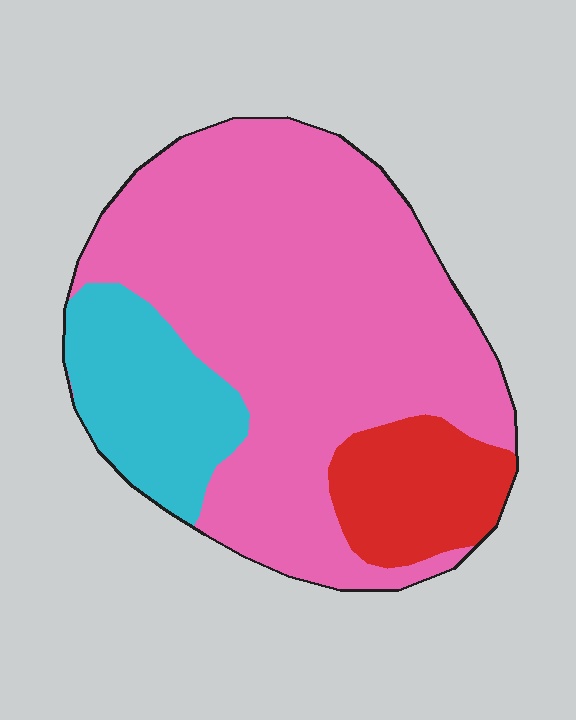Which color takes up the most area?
Pink, at roughly 70%.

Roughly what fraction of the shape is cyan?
Cyan covers 17% of the shape.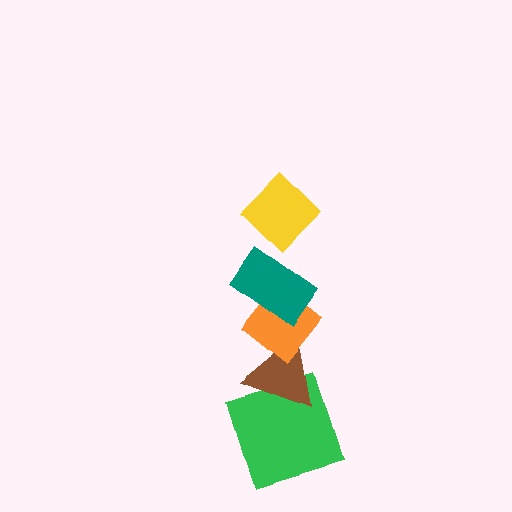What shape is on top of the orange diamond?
The teal rectangle is on top of the orange diamond.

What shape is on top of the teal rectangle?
The yellow diamond is on top of the teal rectangle.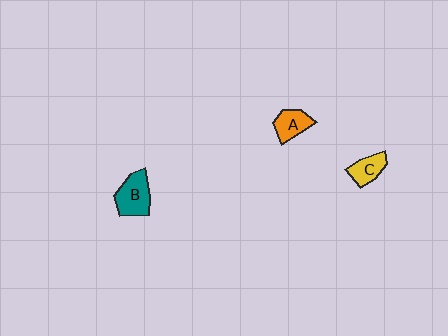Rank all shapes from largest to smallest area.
From largest to smallest: B (teal), A (orange), C (yellow).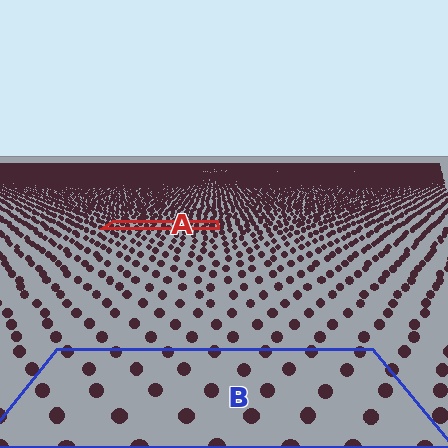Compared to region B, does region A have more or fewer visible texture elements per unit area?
Region A has more texture elements per unit area — they are packed more densely because it is farther away.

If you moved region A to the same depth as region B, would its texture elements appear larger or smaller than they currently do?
They would appear larger. At a closer depth, the same texture elements are projected at a bigger on-screen size.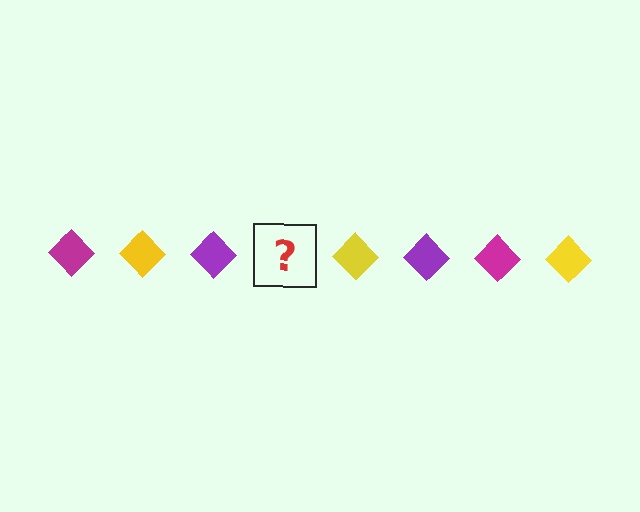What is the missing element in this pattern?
The missing element is a magenta diamond.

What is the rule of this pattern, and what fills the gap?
The rule is that the pattern cycles through magenta, yellow, purple diamonds. The gap should be filled with a magenta diamond.